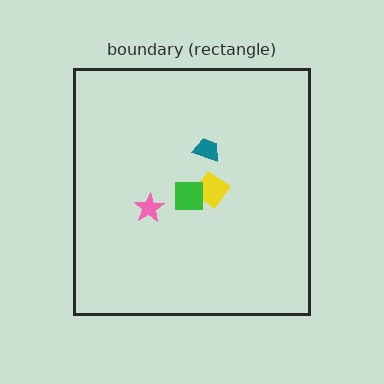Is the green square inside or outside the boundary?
Inside.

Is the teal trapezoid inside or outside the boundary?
Inside.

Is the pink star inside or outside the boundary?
Inside.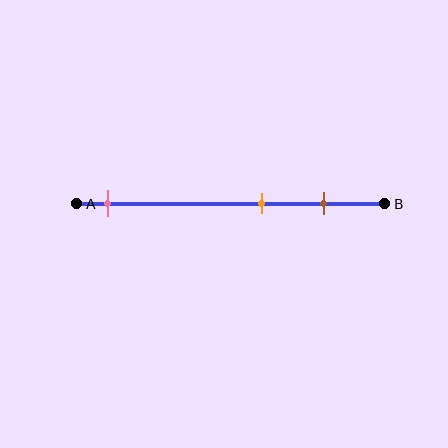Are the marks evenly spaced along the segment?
No, the marks are not evenly spaced.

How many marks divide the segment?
There are 3 marks dividing the segment.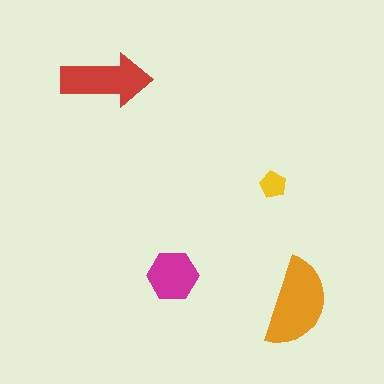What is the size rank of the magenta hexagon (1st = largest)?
3rd.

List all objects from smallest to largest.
The yellow pentagon, the magenta hexagon, the red arrow, the orange semicircle.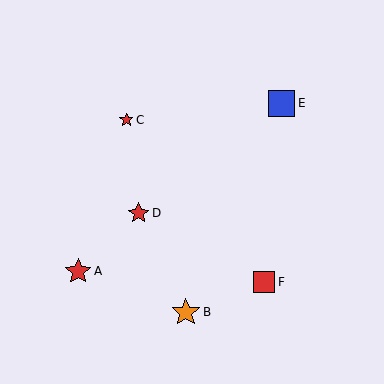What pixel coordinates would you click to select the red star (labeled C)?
Click at (126, 120) to select the red star C.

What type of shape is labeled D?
Shape D is a red star.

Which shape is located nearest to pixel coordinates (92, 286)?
The red star (labeled A) at (78, 271) is nearest to that location.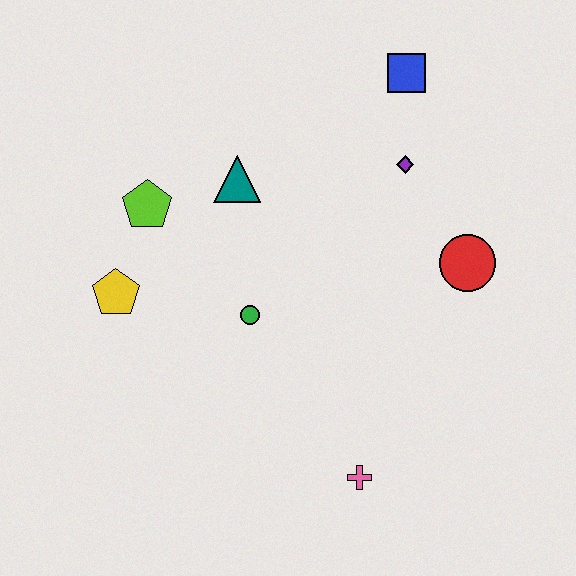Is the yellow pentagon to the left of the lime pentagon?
Yes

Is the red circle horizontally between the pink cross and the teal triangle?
No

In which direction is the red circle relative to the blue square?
The red circle is below the blue square.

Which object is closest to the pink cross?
The green circle is closest to the pink cross.